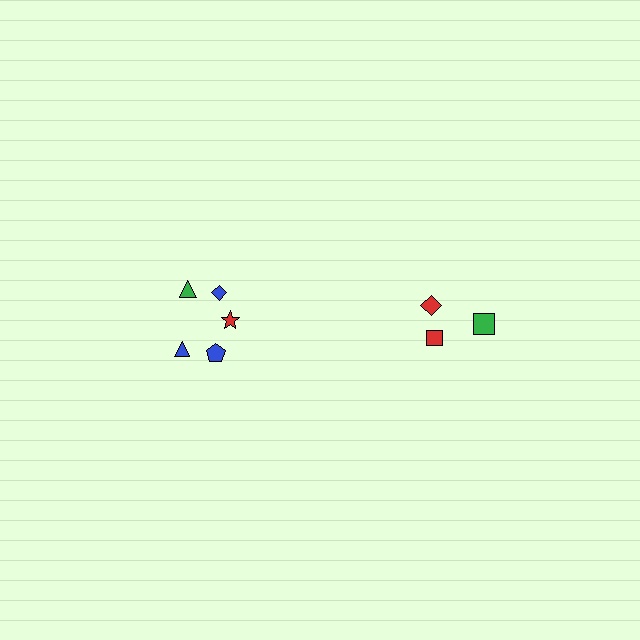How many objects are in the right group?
There are 3 objects.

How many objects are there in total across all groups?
There are 8 objects.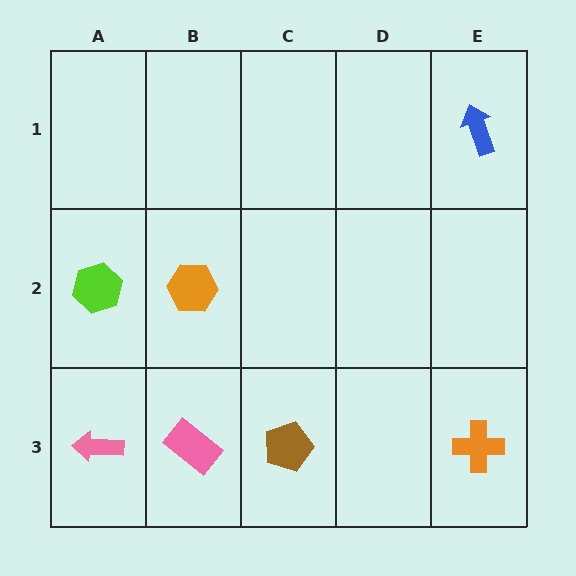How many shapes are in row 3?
4 shapes.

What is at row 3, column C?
A brown pentagon.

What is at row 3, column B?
A pink rectangle.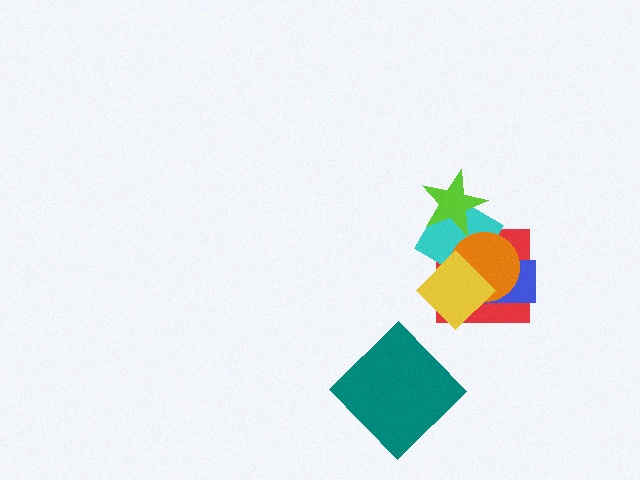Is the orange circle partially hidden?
Yes, it is partially covered by another shape.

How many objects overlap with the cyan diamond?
5 objects overlap with the cyan diamond.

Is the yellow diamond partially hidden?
No, no other shape covers it.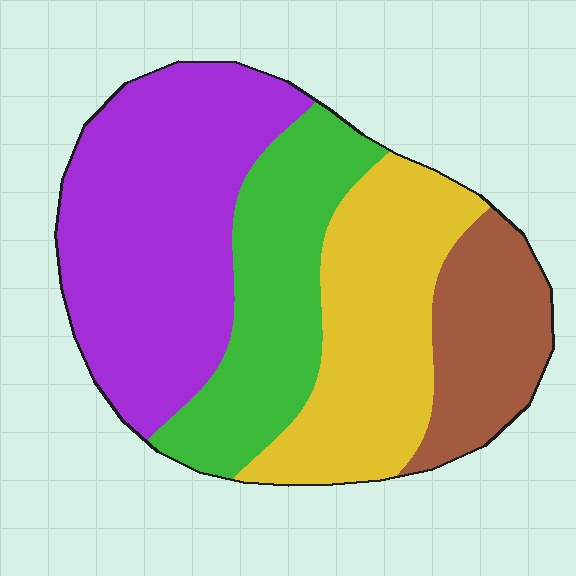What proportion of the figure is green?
Green takes up about one quarter (1/4) of the figure.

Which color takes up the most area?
Purple, at roughly 35%.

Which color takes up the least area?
Brown, at roughly 15%.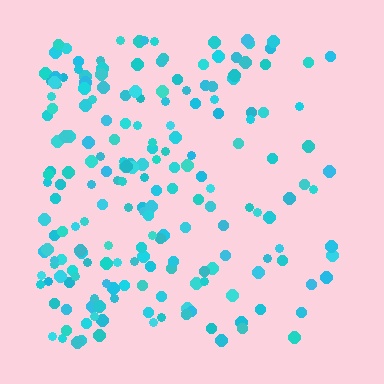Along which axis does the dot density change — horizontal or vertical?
Horizontal.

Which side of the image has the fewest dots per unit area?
The right.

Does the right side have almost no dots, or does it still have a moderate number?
Still a moderate number, just noticeably fewer than the left.